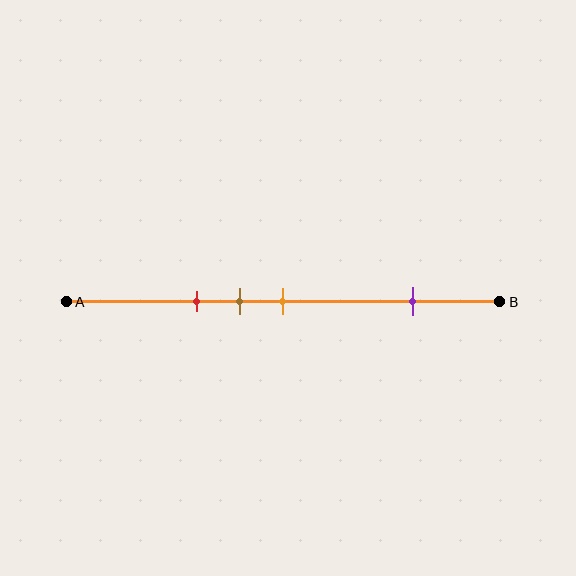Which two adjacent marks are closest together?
The brown and orange marks are the closest adjacent pair.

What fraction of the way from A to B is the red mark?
The red mark is approximately 30% (0.3) of the way from A to B.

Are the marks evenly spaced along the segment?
No, the marks are not evenly spaced.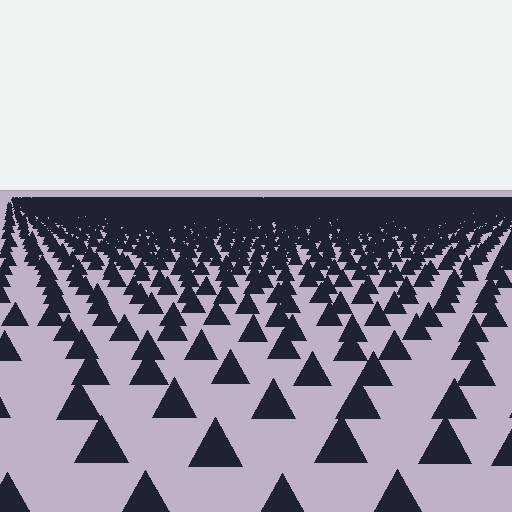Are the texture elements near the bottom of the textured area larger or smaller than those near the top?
Larger. Near the bottom, elements are closer to the viewer and appear at a bigger on-screen size.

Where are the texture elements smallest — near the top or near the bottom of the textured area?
Near the top.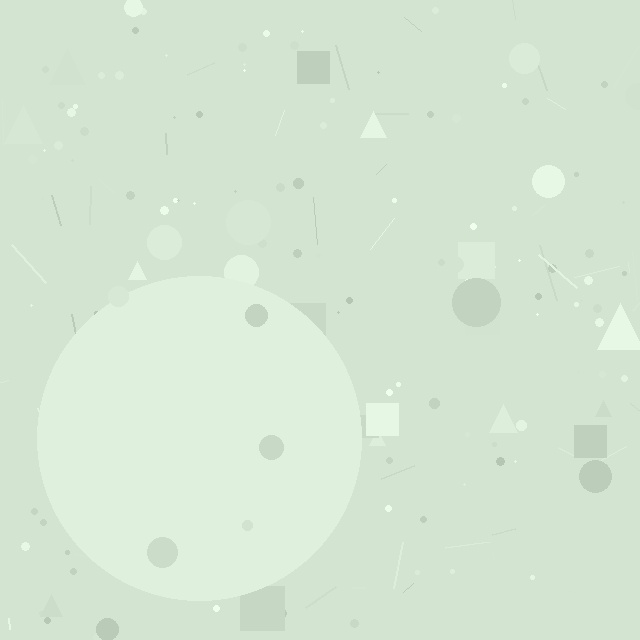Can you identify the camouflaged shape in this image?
The camouflaged shape is a circle.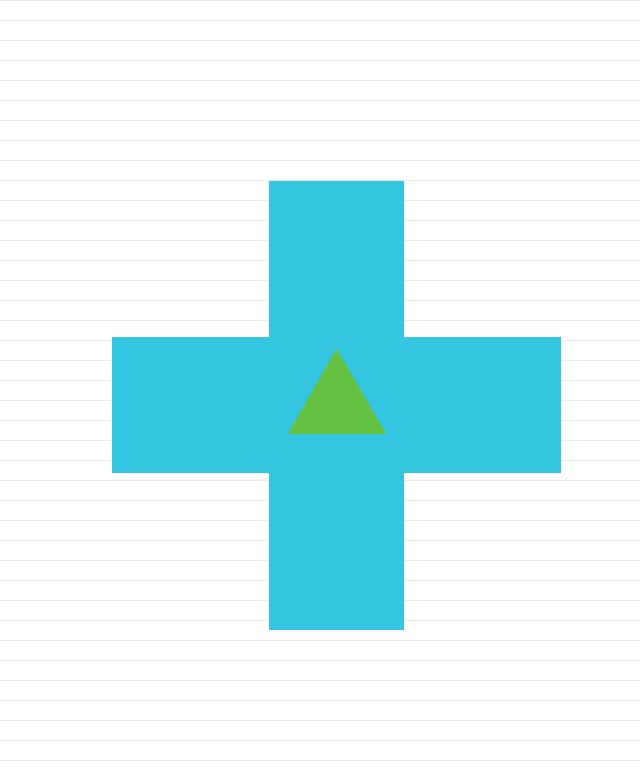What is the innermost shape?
The lime triangle.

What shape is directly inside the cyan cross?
The lime triangle.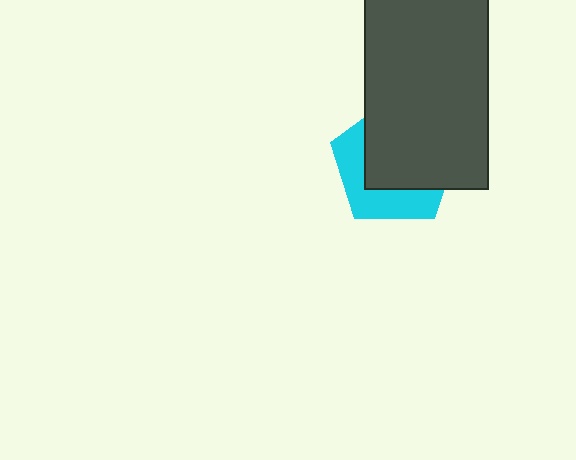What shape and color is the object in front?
The object in front is a dark gray rectangle.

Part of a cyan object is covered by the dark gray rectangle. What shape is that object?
It is a pentagon.